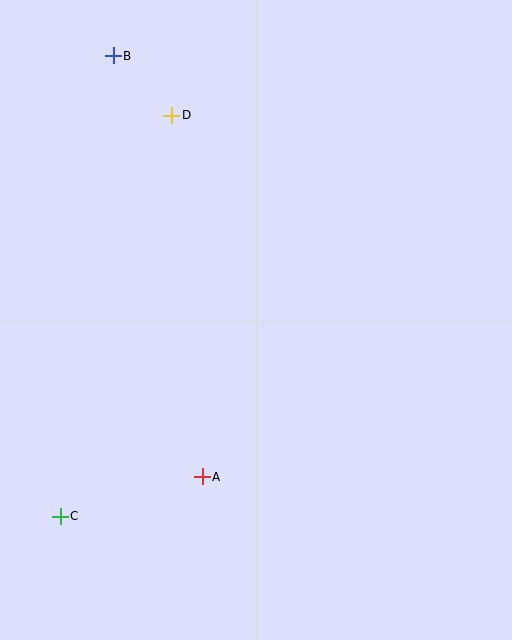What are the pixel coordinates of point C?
Point C is at (60, 516).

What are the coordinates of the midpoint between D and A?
The midpoint between D and A is at (187, 296).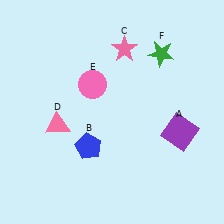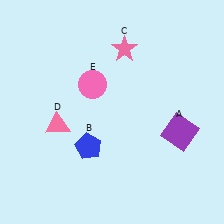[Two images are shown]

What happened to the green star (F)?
The green star (F) was removed in Image 2. It was in the top-right area of Image 1.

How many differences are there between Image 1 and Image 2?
There is 1 difference between the two images.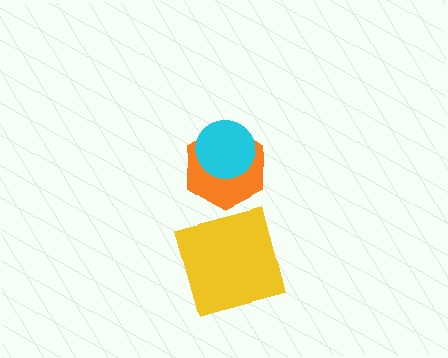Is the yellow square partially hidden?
No, no other shape covers it.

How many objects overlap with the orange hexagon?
1 object overlaps with the orange hexagon.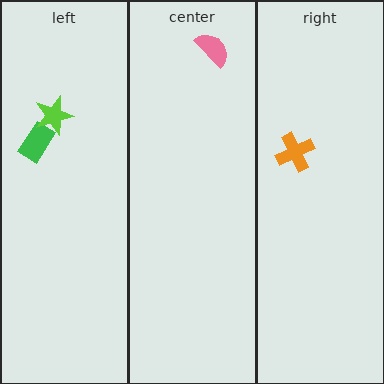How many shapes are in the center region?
1.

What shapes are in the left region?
The green rectangle, the lime star.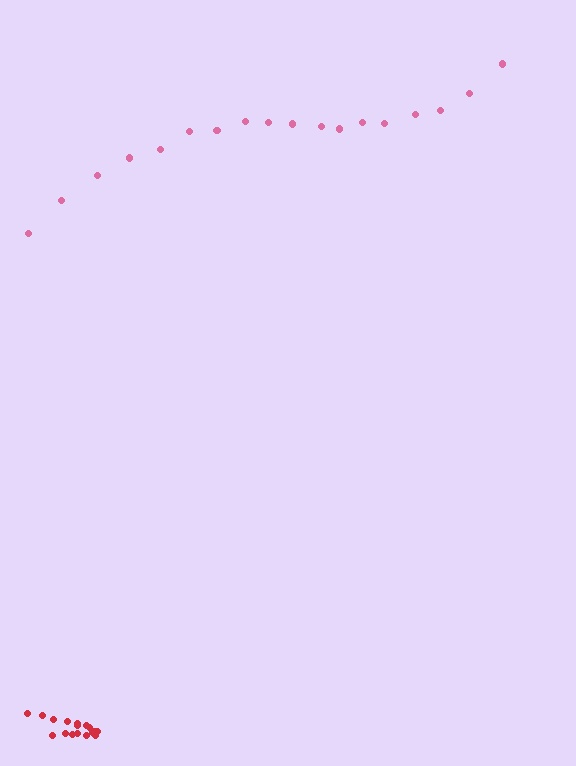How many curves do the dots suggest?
There are 2 distinct paths.